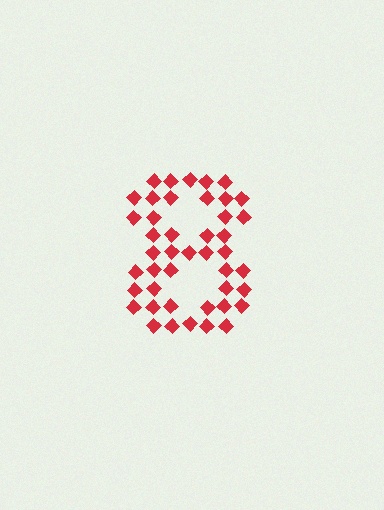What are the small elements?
The small elements are diamonds.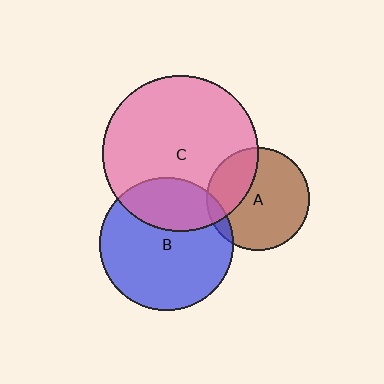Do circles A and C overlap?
Yes.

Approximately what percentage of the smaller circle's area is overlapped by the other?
Approximately 30%.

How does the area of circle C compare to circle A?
Approximately 2.3 times.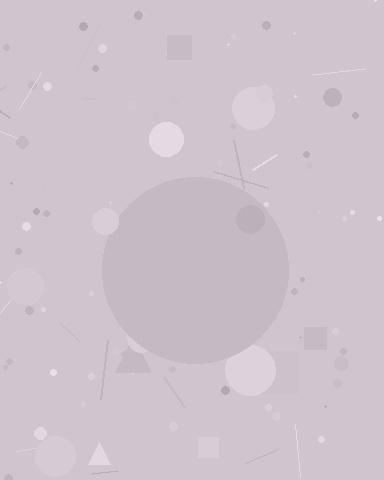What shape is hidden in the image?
A circle is hidden in the image.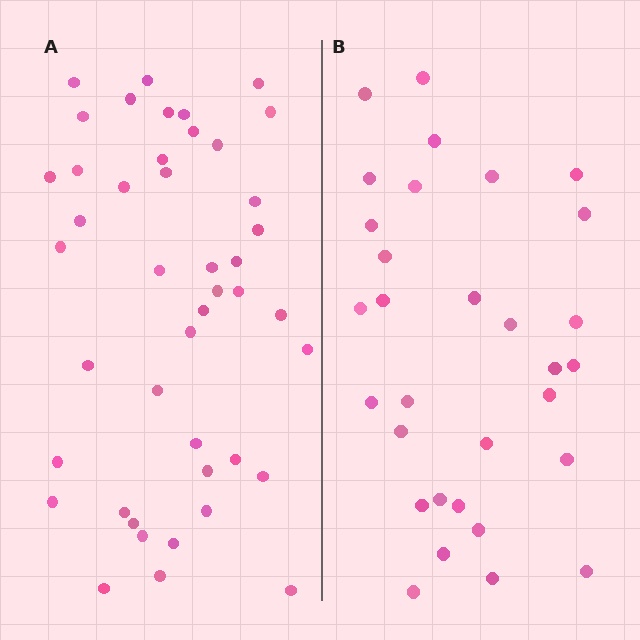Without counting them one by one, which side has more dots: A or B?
Region A (the left region) has more dots.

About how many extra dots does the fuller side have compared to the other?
Region A has approximately 15 more dots than region B.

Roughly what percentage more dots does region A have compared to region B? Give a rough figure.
About 40% more.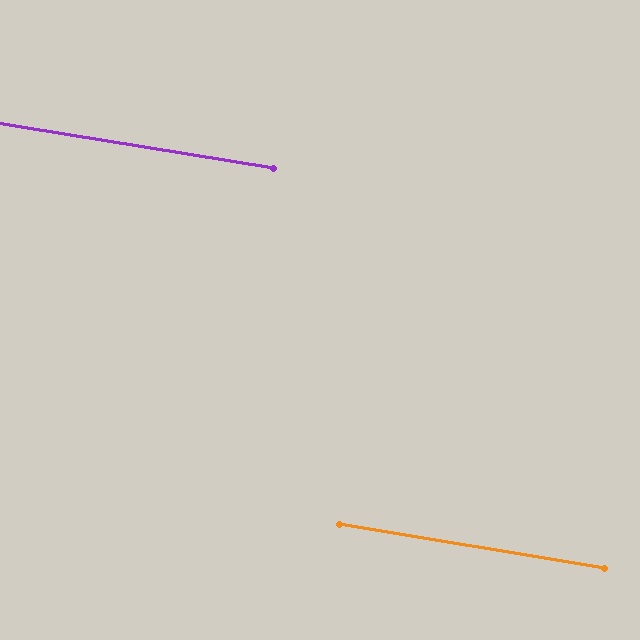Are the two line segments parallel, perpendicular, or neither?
Parallel — their directions differ by only 0.2°.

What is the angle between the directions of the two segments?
Approximately 0 degrees.